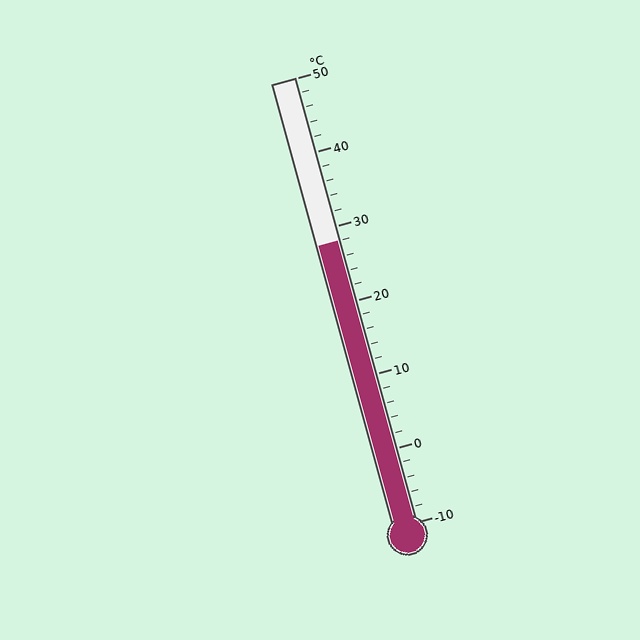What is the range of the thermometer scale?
The thermometer scale ranges from -10°C to 50°C.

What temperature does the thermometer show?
The thermometer shows approximately 28°C.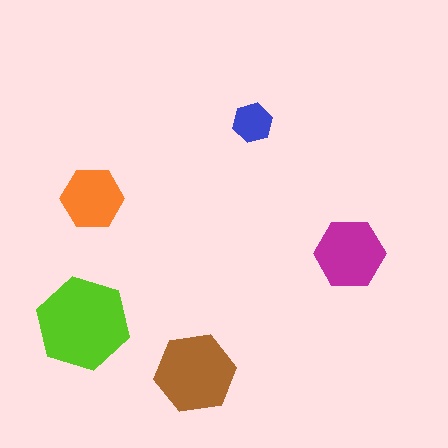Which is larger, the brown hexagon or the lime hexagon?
The lime one.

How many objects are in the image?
There are 5 objects in the image.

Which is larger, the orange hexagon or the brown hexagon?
The brown one.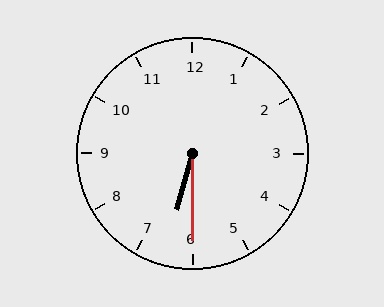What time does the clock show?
6:30.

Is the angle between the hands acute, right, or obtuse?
It is acute.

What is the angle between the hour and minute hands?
Approximately 15 degrees.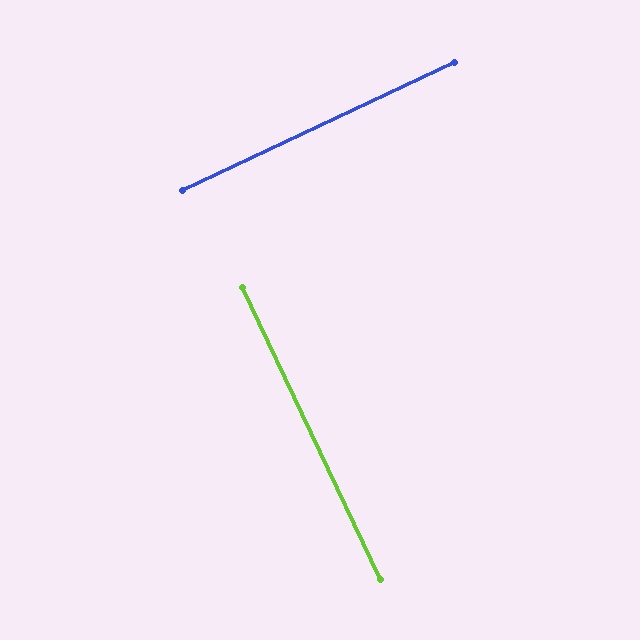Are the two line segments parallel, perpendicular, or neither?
Perpendicular — they meet at approximately 90°.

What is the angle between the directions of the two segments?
Approximately 90 degrees.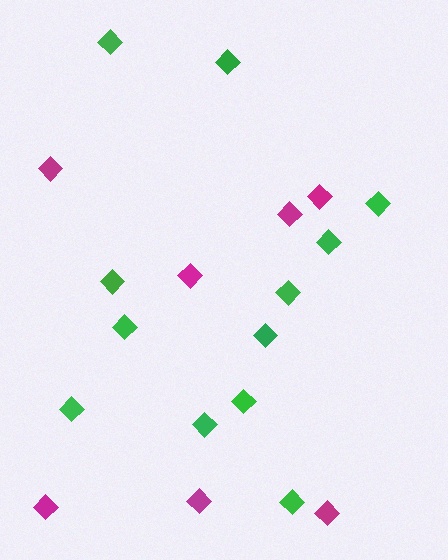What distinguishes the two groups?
There are 2 groups: one group of magenta diamonds (7) and one group of green diamonds (12).